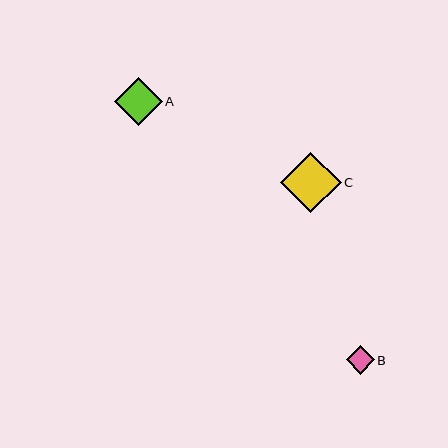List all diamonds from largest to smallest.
From largest to smallest: C, A, B.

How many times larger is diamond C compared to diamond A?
Diamond C is approximately 1.3 times the size of diamond A.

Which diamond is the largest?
Diamond C is the largest with a size of approximately 61 pixels.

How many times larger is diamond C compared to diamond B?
Diamond C is approximately 2.1 times the size of diamond B.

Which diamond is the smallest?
Diamond B is the smallest with a size of approximately 28 pixels.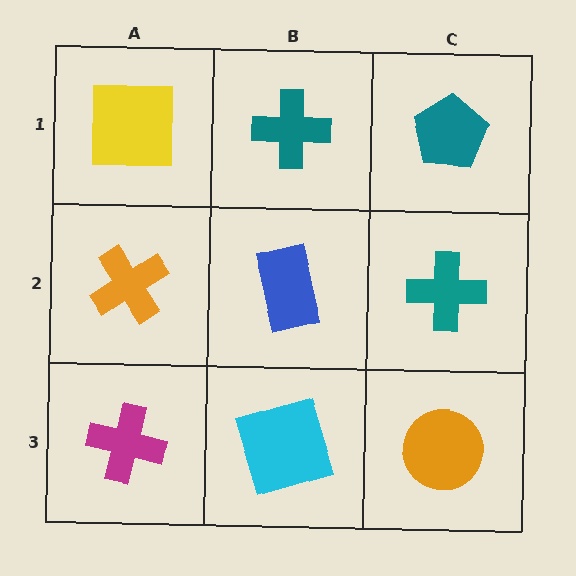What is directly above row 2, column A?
A yellow square.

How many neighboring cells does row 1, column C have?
2.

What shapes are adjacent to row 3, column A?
An orange cross (row 2, column A), a cyan square (row 3, column B).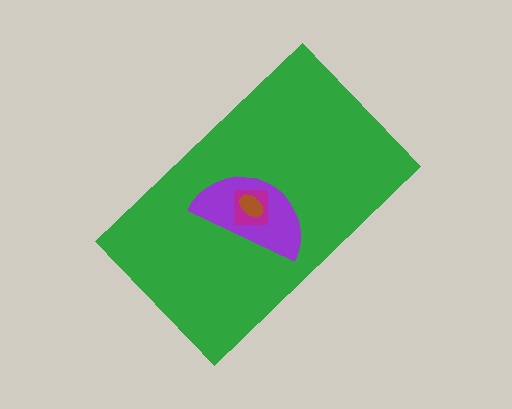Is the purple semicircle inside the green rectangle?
Yes.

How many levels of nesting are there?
4.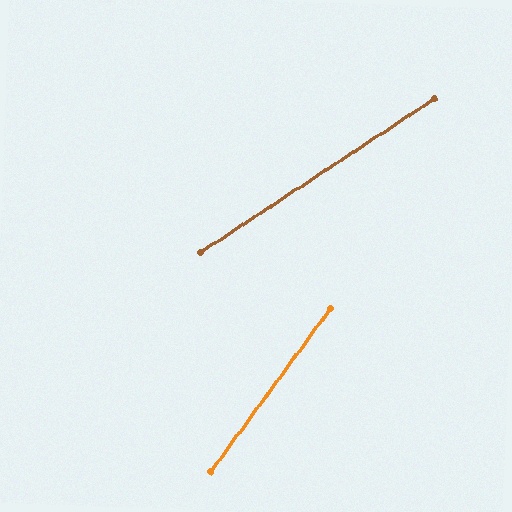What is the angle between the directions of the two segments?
Approximately 21 degrees.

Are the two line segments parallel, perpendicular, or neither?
Neither parallel nor perpendicular — they differ by about 21°.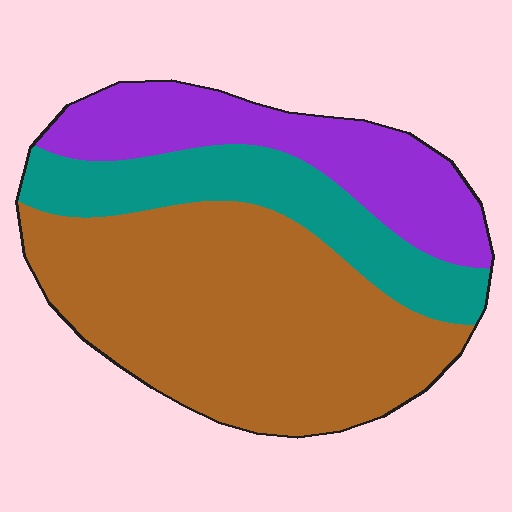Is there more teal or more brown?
Brown.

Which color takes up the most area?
Brown, at roughly 55%.